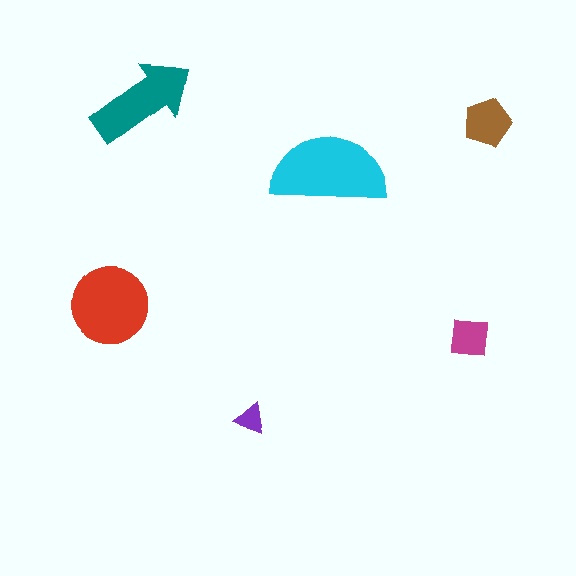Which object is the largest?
The cyan semicircle.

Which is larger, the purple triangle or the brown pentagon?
The brown pentagon.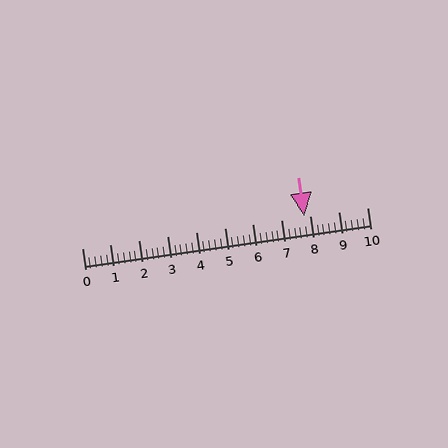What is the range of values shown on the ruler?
The ruler shows values from 0 to 10.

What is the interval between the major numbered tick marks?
The major tick marks are spaced 1 units apart.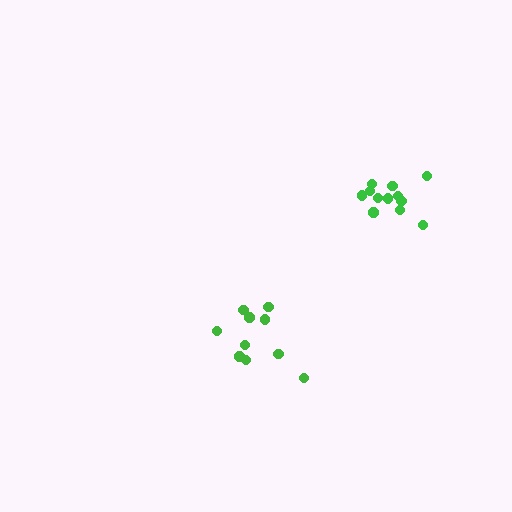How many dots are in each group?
Group 1: 12 dots, Group 2: 10 dots (22 total).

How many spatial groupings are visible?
There are 2 spatial groupings.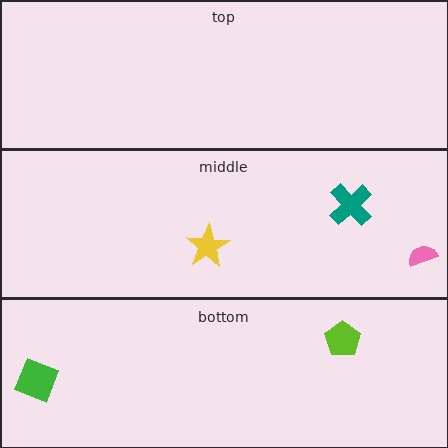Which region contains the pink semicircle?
The middle region.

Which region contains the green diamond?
The bottom region.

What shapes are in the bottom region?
The lime pentagon, the green diamond.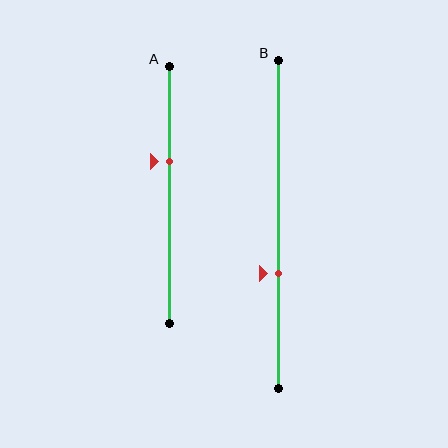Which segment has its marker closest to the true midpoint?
Segment A has its marker closest to the true midpoint.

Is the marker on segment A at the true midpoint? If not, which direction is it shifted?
No, the marker on segment A is shifted upward by about 13% of the segment length.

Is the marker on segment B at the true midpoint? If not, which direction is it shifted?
No, the marker on segment B is shifted downward by about 15% of the segment length.